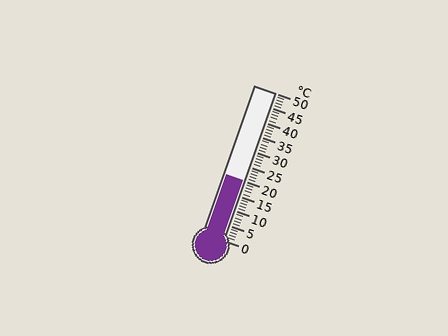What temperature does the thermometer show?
The thermometer shows approximately 20°C.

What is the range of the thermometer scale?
The thermometer scale ranges from 0°C to 50°C.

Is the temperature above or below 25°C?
The temperature is below 25°C.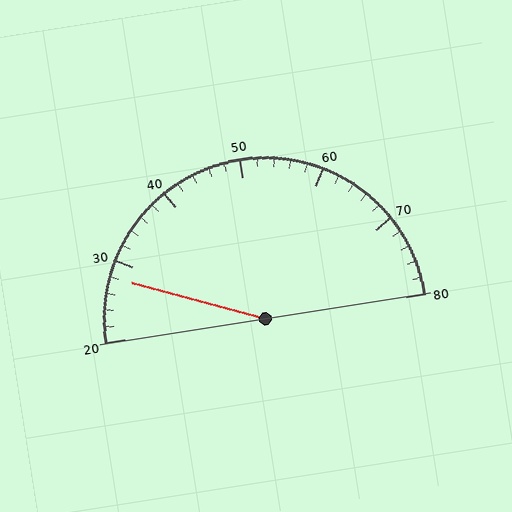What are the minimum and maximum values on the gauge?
The gauge ranges from 20 to 80.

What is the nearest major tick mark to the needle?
The nearest major tick mark is 30.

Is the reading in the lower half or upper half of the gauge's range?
The reading is in the lower half of the range (20 to 80).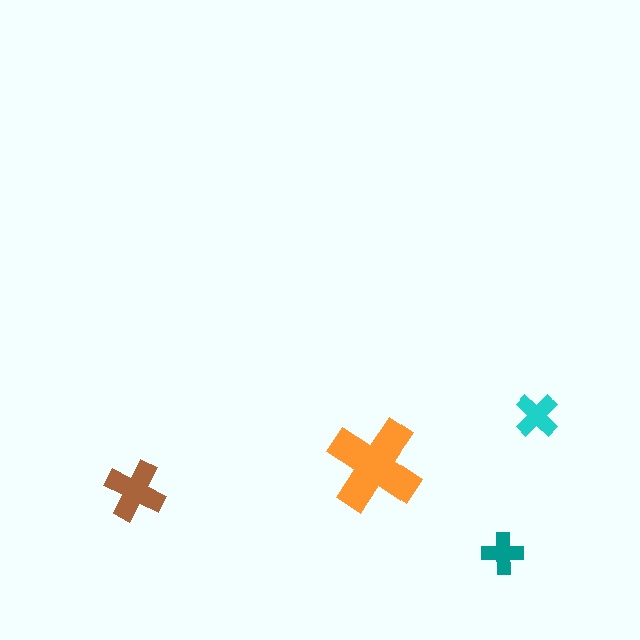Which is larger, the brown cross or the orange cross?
The orange one.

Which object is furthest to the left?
The brown cross is leftmost.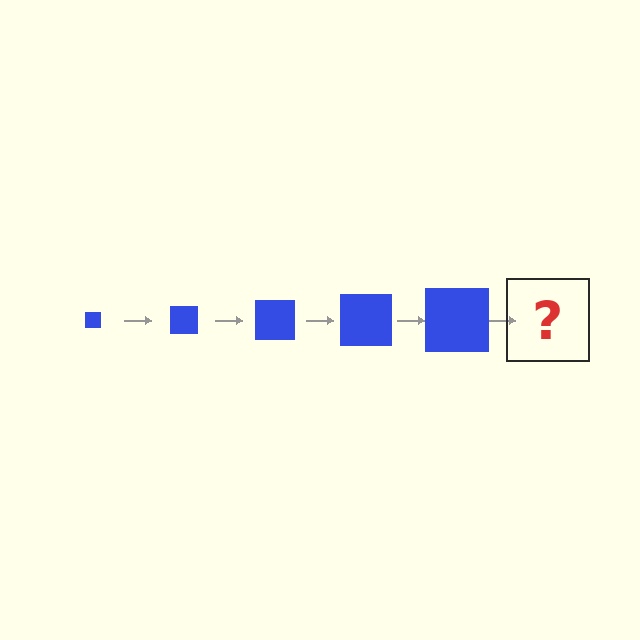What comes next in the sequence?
The next element should be a blue square, larger than the previous one.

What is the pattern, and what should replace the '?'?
The pattern is that the square gets progressively larger each step. The '?' should be a blue square, larger than the previous one.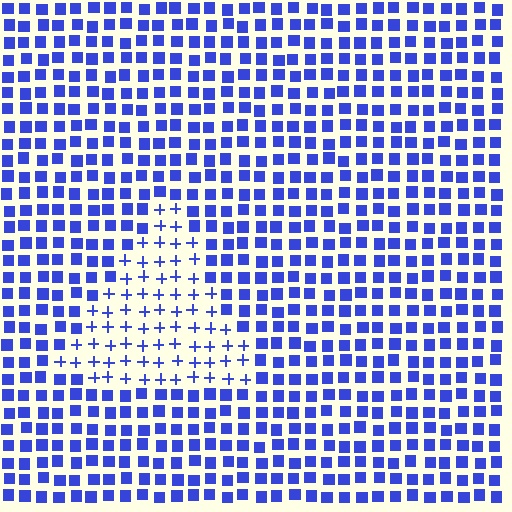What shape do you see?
I see a triangle.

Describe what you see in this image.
The image is filled with small blue elements arranged in a uniform grid. A triangle-shaped region contains plus signs, while the surrounding area contains squares. The boundary is defined purely by the change in element shape.